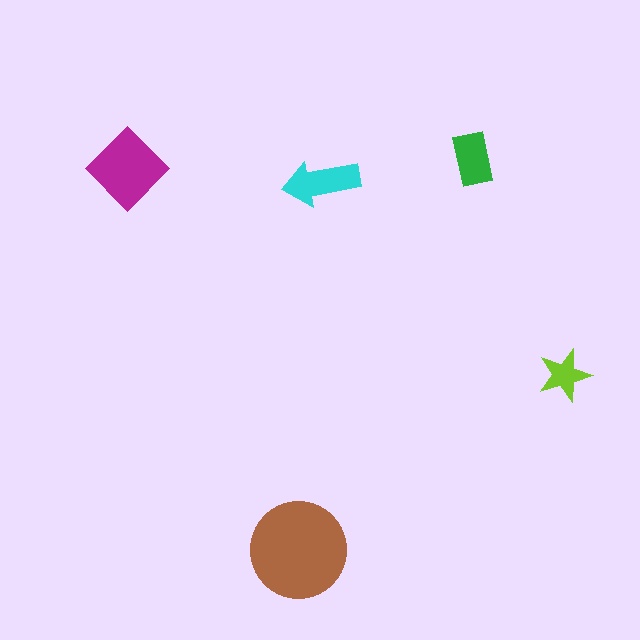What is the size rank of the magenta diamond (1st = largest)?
2nd.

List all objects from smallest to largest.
The lime star, the green rectangle, the cyan arrow, the magenta diamond, the brown circle.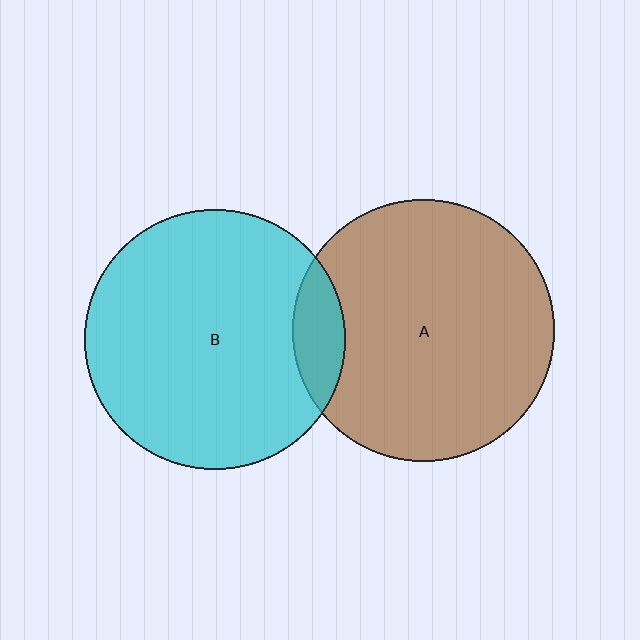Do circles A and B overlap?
Yes.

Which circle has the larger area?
Circle A (brown).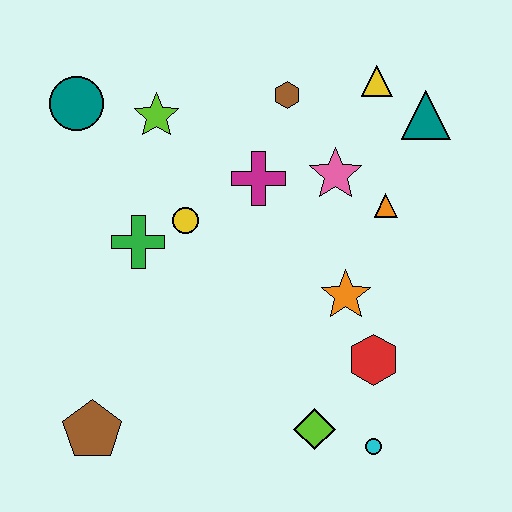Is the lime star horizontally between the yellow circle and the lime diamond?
No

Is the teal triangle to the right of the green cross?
Yes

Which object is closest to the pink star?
The orange triangle is closest to the pink star.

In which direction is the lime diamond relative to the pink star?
The lime diamond is below the pink star.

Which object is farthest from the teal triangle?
The brown pentagon is farthest from the teal triangle.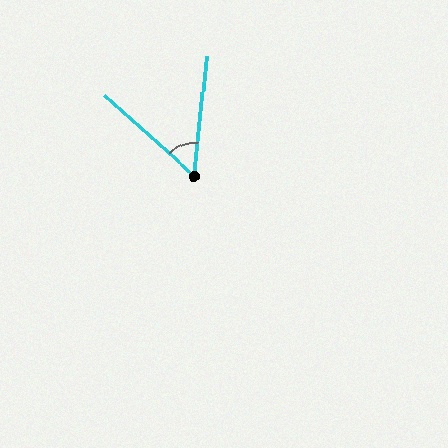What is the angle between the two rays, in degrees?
Approximately 54 degrees.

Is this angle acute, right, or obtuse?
It is acute.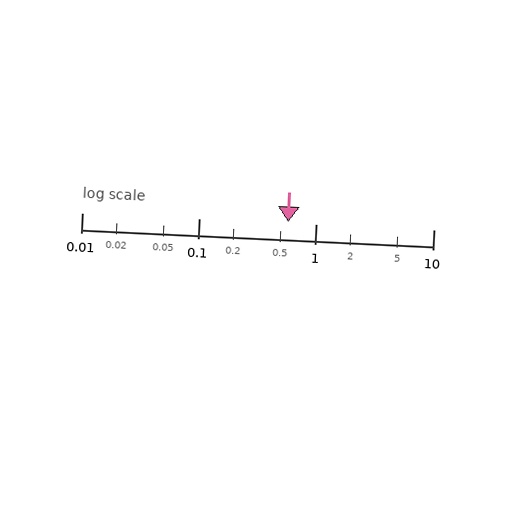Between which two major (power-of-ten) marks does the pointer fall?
The pointer is between 0.1 and 1.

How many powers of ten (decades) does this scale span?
The scale spans 3 decades, from 0.01 to 10.